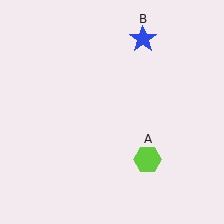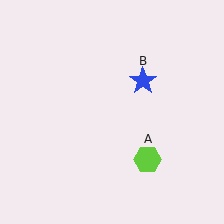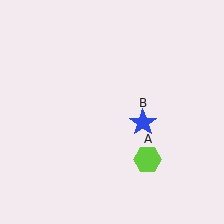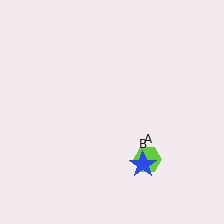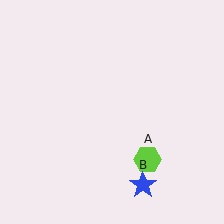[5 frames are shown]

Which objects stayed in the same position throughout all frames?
Lime hexagon (object A) remained stationary.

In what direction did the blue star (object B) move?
The blue star (object B) moved down.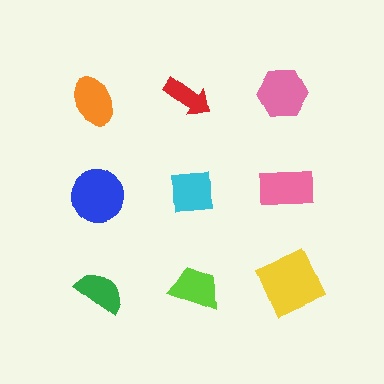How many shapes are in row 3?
3 shapes.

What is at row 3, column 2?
A lime trapezoid.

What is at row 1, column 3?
A pink hexagon.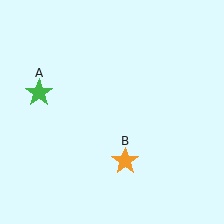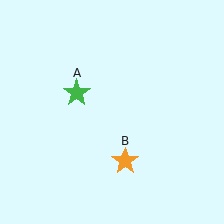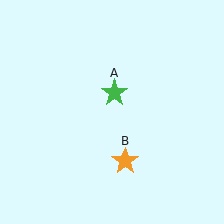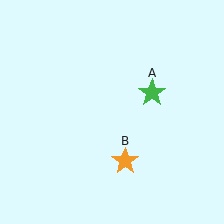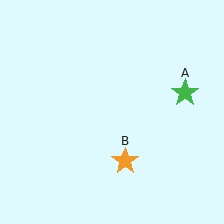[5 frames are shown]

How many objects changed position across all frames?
1 object changed position: green star (object A).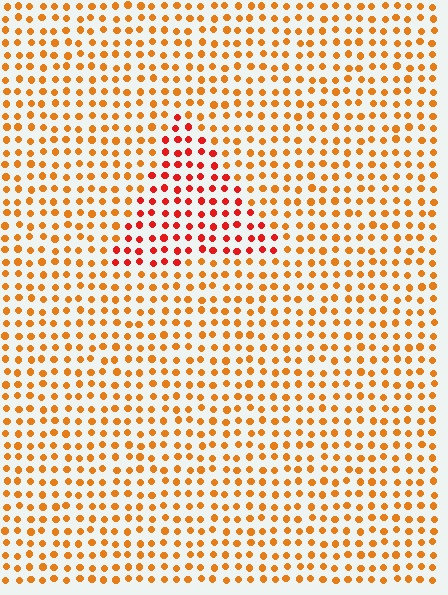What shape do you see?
I see a triangle.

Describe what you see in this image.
The image is filled with small orange elements in a uniform arrangement. A triangle-shaped region is visible where the elements are tinted to a slightly different hue, forming a subtle color boundary.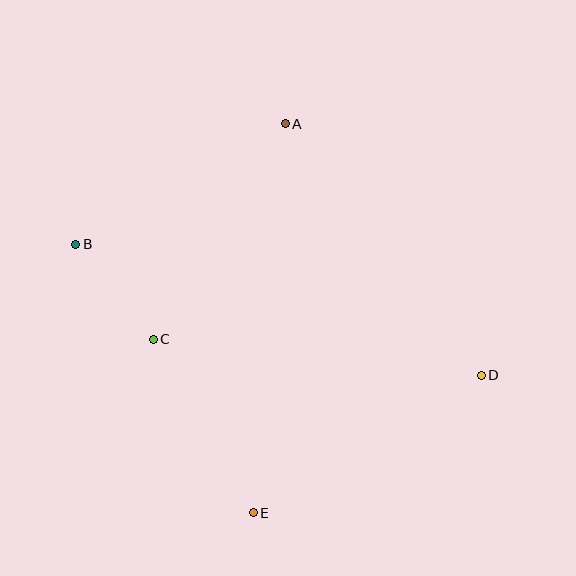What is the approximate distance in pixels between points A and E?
The distance between A and E is approximately 390 pixels.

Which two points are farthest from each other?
Points B and D are farthest from each other.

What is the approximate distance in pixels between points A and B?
The distance between A and B is approximately 242 pixels.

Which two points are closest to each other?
Points B and C are closest to each other.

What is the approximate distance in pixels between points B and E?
The distance between B and E is approximately 322 pixels.